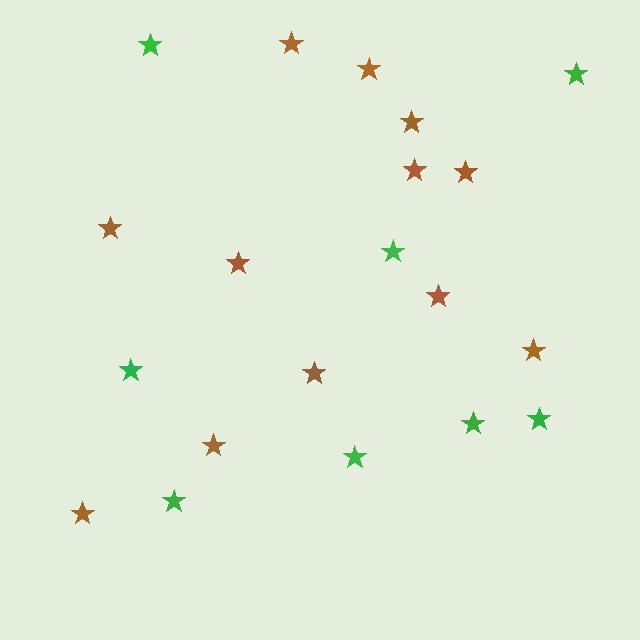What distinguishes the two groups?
There are 2 groups: one group of brown stars (12) and one group of green stars (8).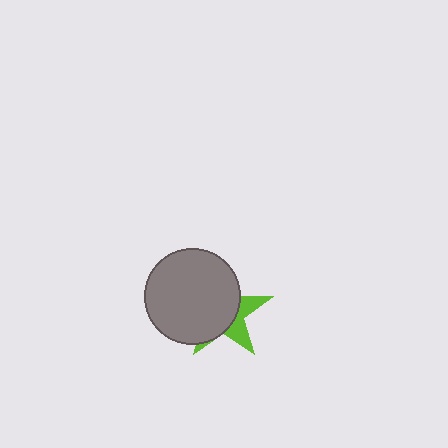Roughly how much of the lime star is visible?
A small part of it is visible (roughly 32%).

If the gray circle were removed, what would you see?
You would see the complete lime star.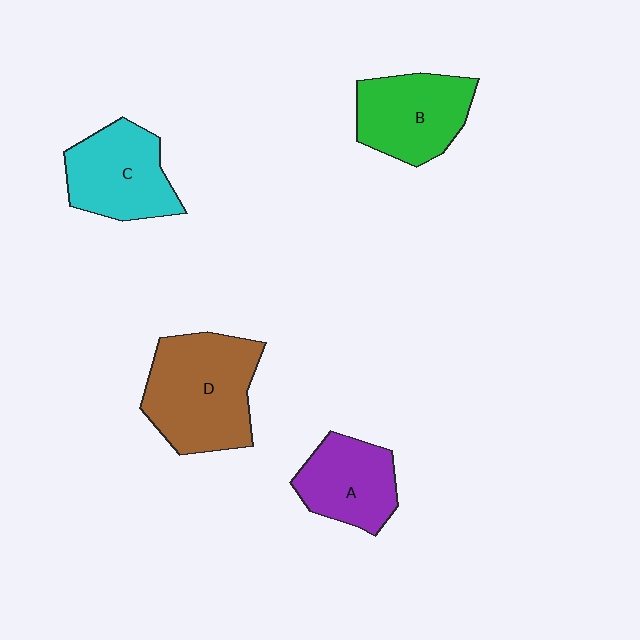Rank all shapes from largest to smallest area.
From largest to smallest: D (brown), B (green), C (cyan), A (purple).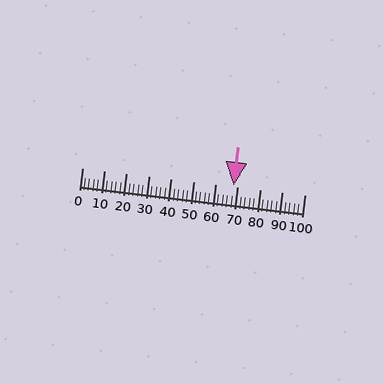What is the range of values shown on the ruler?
The ruler shows values from 0 to 100.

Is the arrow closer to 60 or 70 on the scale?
The arrow is closer to 70.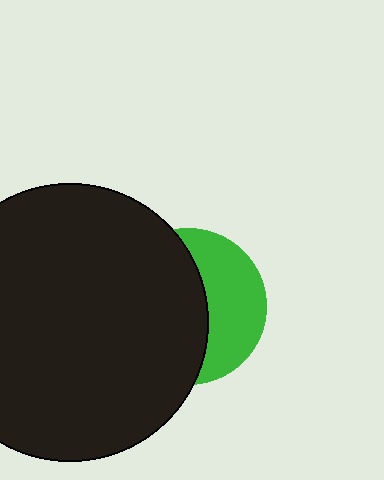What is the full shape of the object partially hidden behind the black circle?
The partially hidden object is a green circle.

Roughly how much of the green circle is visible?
A small part of it is visible (roughly 40%).